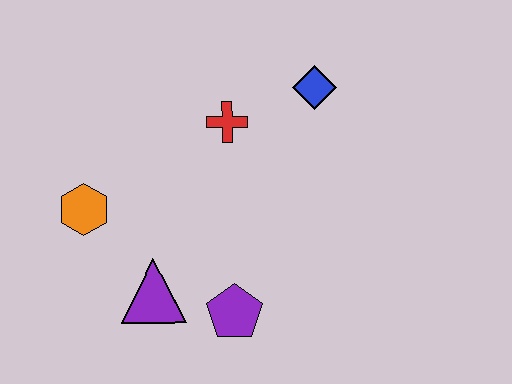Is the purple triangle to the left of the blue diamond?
Yes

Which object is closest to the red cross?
The blue diamond is closest to the red cross.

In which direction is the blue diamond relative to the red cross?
The blue diamond is to the right of the red cross.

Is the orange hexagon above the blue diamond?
No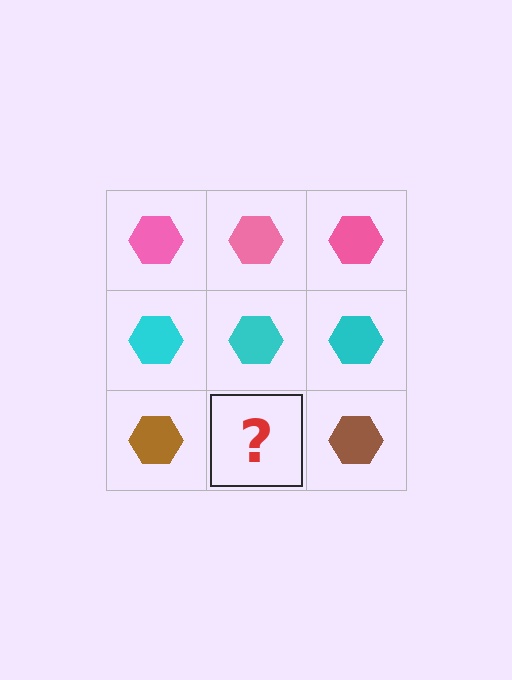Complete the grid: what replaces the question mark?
The question mark should be replaced with a brown hexagon.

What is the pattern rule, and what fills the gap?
The rule is that each row has a consistent color. The gap should be filled with a brown hexagon.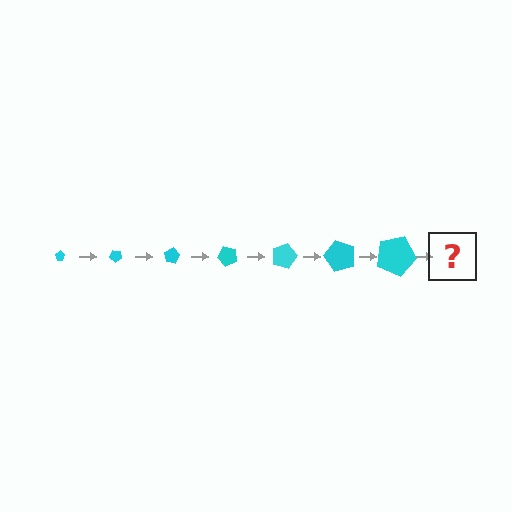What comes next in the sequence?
The next element should be a pentagon, larger than the previous one and rotated 280 degrees from the start.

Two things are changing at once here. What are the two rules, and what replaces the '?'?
The two rules are that the pentagon grows larger each step and it rotates 40 degrees each step. The '?' should be a pentagon, larger than the previous one and rotated 280 degrees from the start.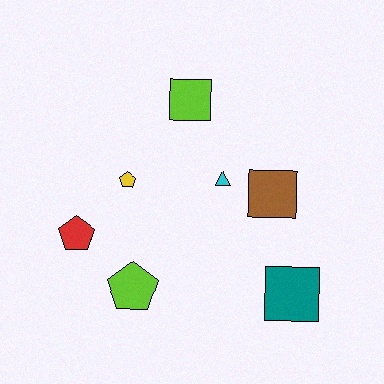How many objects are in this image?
There are 7 objects.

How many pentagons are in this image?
There are 3 pentagons.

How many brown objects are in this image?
There is 1 brown object.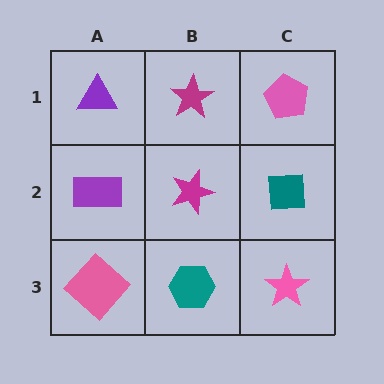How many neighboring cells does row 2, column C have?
3.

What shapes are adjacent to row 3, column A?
A purple rectangle (row 2, column A), a teal hexagon (row 3, column B).